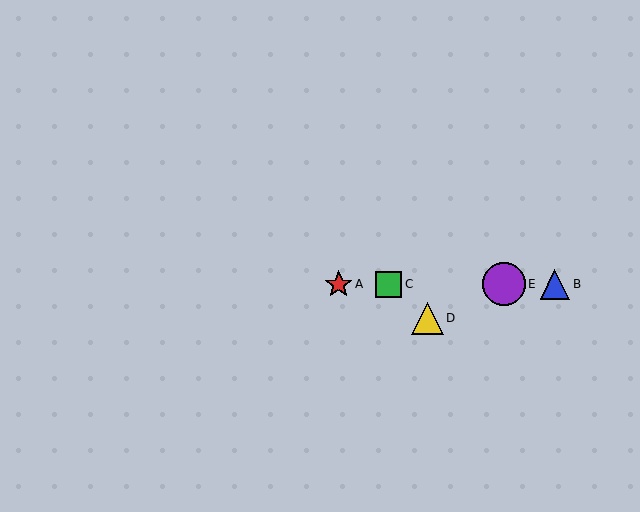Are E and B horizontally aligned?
Yes, both are at y≈284.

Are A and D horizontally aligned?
No, A is at y≈284 and D is at y≈318.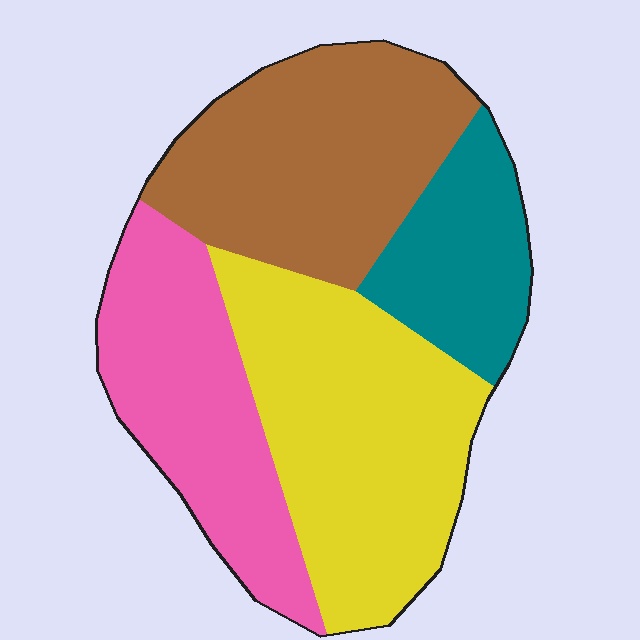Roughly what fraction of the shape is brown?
Brown takes up between a sixth and a third of the shape.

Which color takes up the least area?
Teal, at roughly 15%.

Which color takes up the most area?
Yellow, at roughly 35%.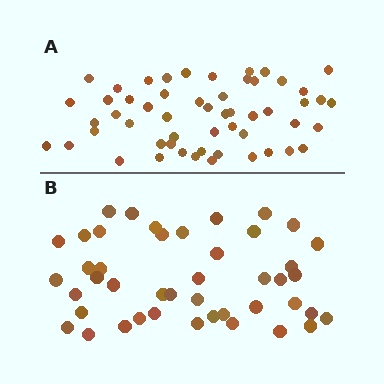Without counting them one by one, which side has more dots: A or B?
Region A (the top region) has more dots.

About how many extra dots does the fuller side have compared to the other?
Region A has roughly 10 or so more dots than region B.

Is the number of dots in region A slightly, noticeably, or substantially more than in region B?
Region A has only slightly more — the two regions are fairly close. The ratio is roughly 1.2 to 1.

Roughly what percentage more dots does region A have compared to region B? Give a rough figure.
About 25% more.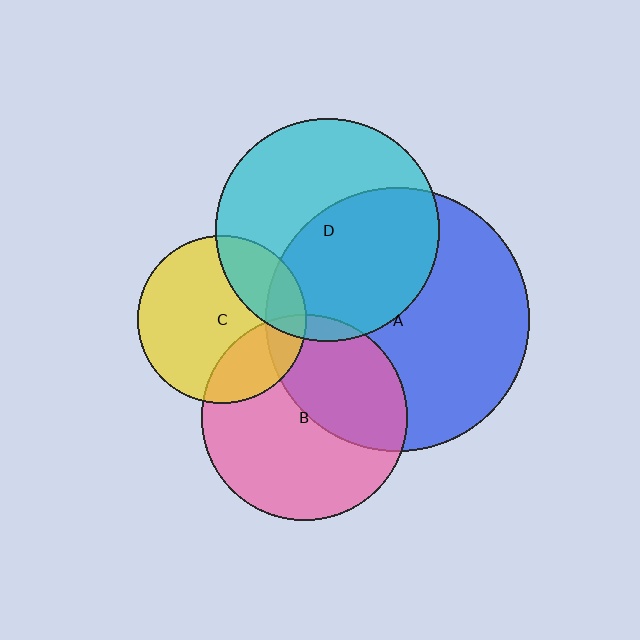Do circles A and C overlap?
Yes.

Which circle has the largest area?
Circle A (blue).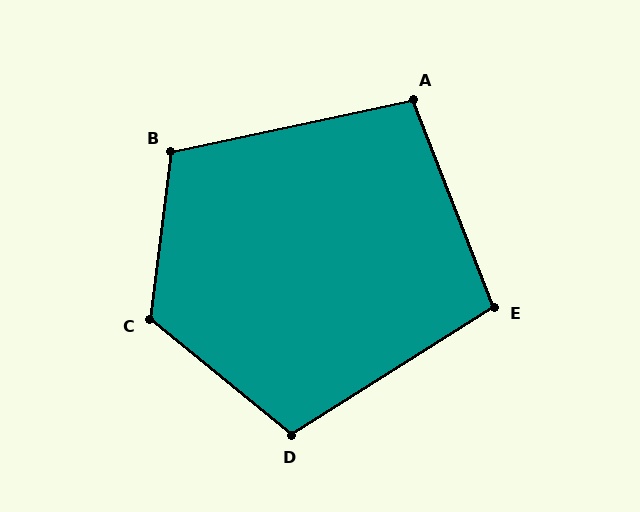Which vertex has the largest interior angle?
C, at approximately 122 degrees.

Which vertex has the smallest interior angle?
A, at approximately 99 degrees.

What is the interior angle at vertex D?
Approximately 108 degrees (obtuse).